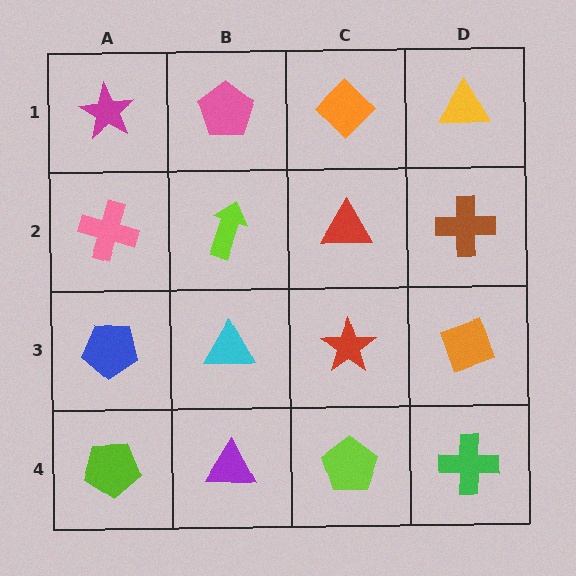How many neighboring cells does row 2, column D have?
3.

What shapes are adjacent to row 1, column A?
A pink cross (row 2, column A), a pink pentagon (row 1, column B).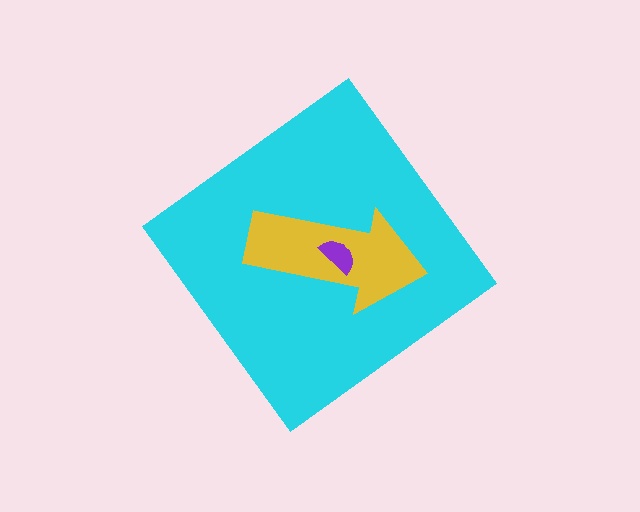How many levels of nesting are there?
3.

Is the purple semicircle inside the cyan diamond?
Yes.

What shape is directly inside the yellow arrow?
The purple semicircle.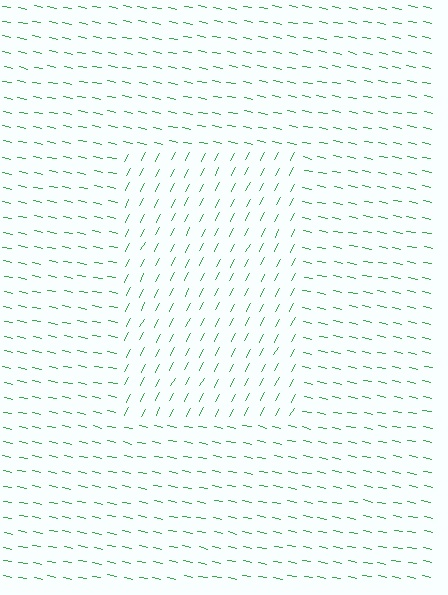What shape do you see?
I see a rectangle.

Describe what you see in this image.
The image is filled with small green line segments. A rectangle region in the image has lines oriented differently from the surrounding lines, creating a visible texture boundary.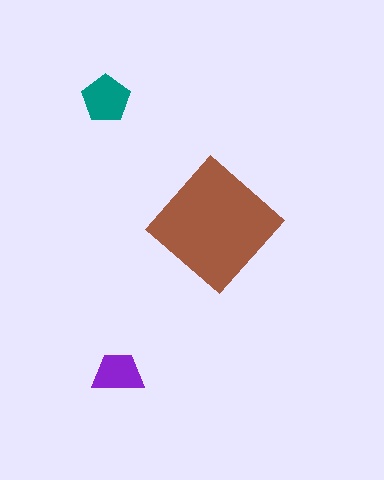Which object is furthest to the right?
The brown diamond is rightmost.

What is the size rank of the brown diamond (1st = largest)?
1st.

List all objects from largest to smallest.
The brown diamond, the teal pentagon, the purple trapezoid.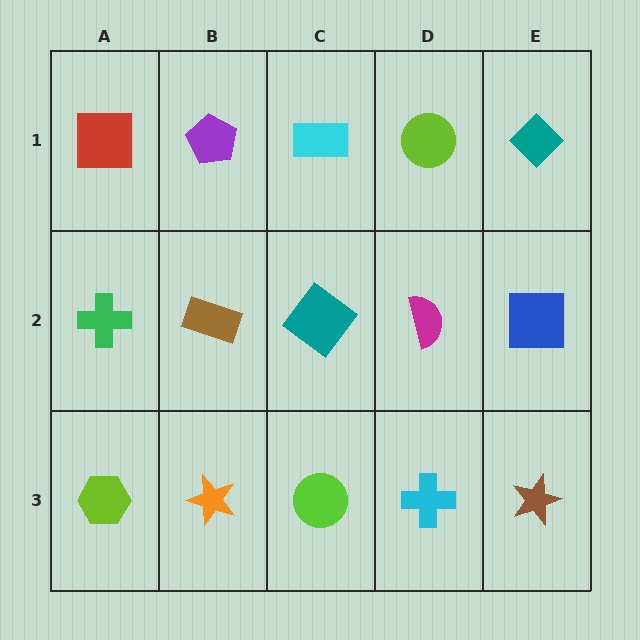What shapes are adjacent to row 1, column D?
A magenta semicircle (row 2, column D), a cyan rectangle (row 1, column C), a teal diamond (row 1, column E).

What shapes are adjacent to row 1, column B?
A brown rectangle (row 2, column B), a red square (row 1, column A), a cyan rectangle (row 1, column C).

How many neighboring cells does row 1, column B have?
3.